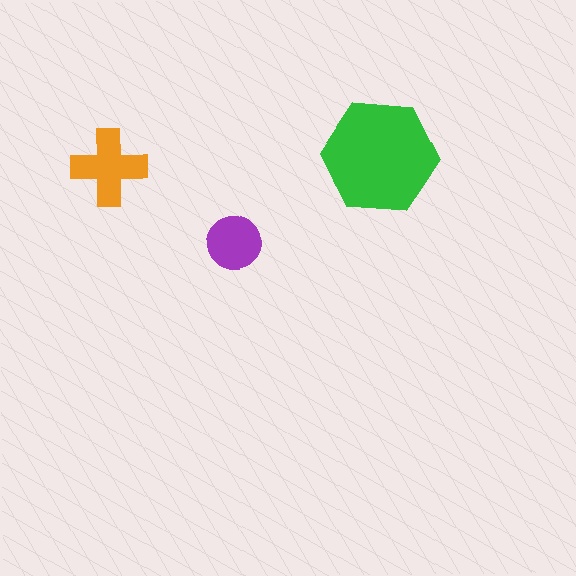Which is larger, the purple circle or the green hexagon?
The green hexagon.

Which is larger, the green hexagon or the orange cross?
The green hexagon.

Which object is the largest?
The green hexagon.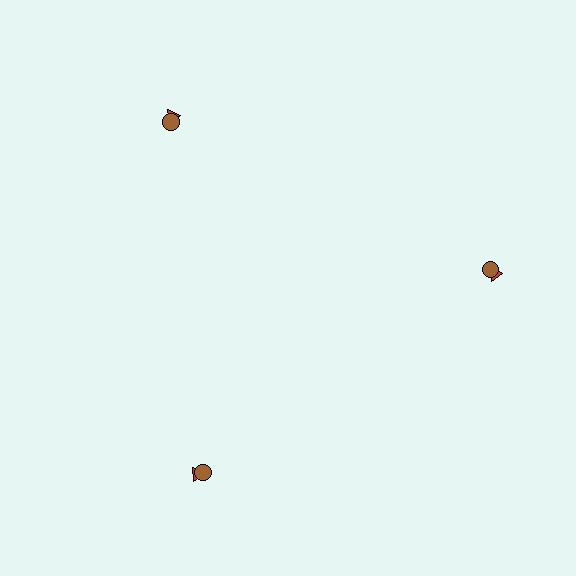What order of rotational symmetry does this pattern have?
This pattern has 3-fold rotational symmetry.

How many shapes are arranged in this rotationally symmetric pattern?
There are 6 shapes, arranged in 3 groups of 2.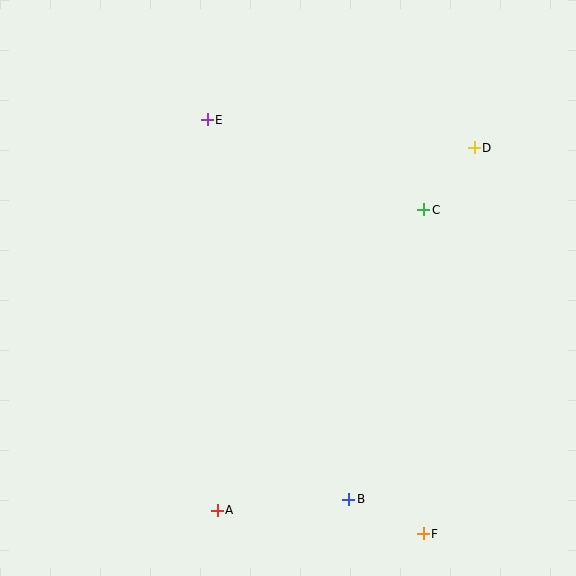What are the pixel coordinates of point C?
Point C is at (424, 210).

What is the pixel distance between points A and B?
The distance between A and B is 132 pixels.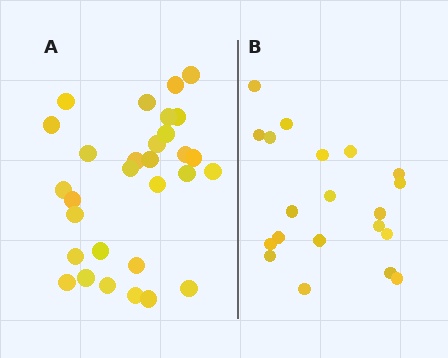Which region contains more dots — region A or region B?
Region A (the left region) has more dots.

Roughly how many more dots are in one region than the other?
Region A has roughly 10 or so more dots than region B.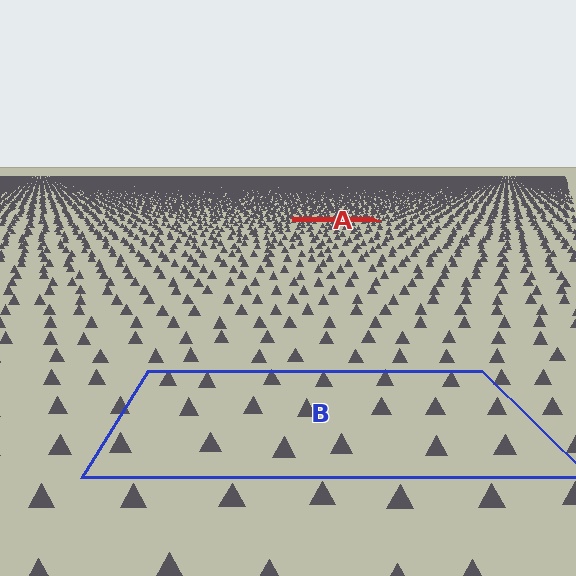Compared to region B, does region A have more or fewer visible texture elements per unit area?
Region A has more texture elements per unit area — they are packed more densely because it is farther away.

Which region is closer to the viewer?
Region B is closer. The texture elements there are larger and more spread out.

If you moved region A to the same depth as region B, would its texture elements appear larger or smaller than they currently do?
They would appear larger. At a closer depth, the same texture elements are projected at a bigger on-screen size.